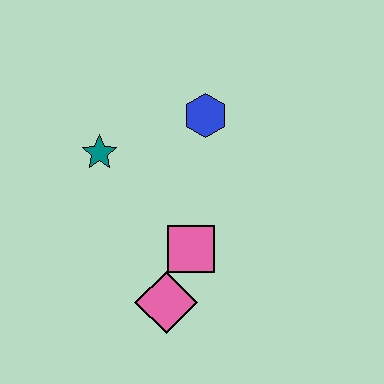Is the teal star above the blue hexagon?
No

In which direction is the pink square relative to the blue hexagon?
The pink square is below the blue hexagon.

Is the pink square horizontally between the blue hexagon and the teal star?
Yes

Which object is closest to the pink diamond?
The pink square is closest to the pink diamond.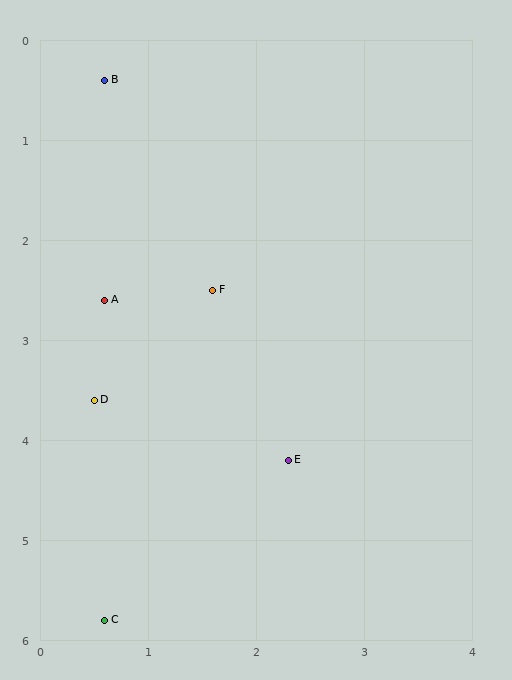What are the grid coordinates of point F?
Point F is at approximately (1.6, 2.5).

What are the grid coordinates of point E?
Point E is at approximately (2.3, 4.2).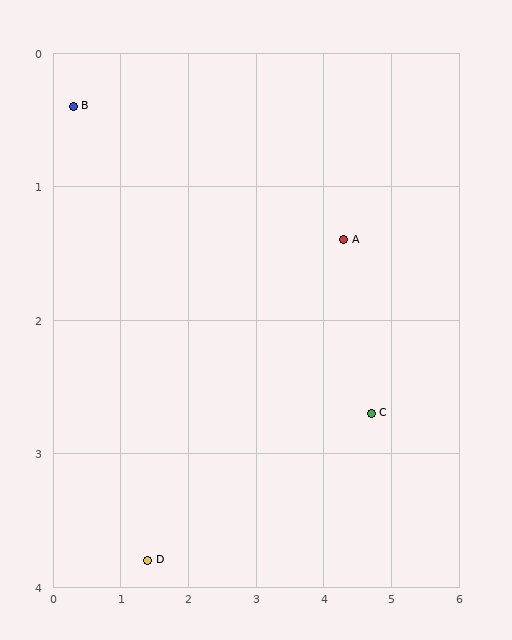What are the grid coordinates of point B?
Point B is at approximately (0.3, 0.4).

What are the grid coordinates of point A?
Point A is at approximately (4.3, 1.4).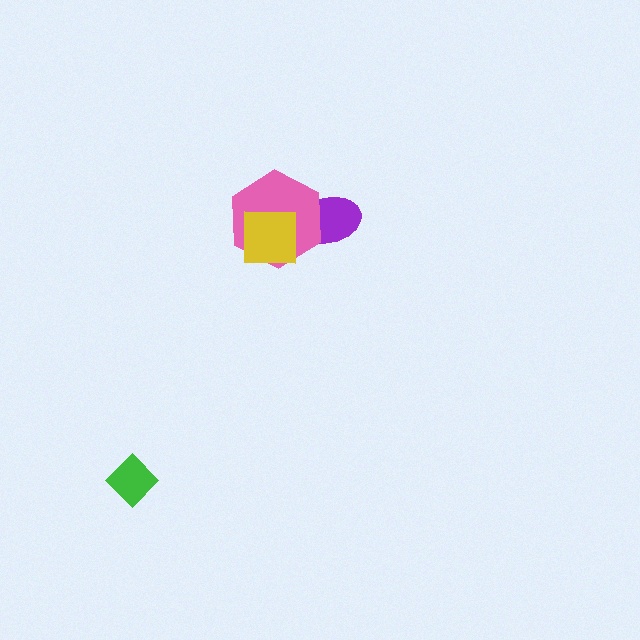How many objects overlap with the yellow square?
1 object overlaps with the yellow square.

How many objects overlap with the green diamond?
0 objects overlap with the green diamond.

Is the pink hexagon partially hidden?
Yes, it is partially covered by another shape.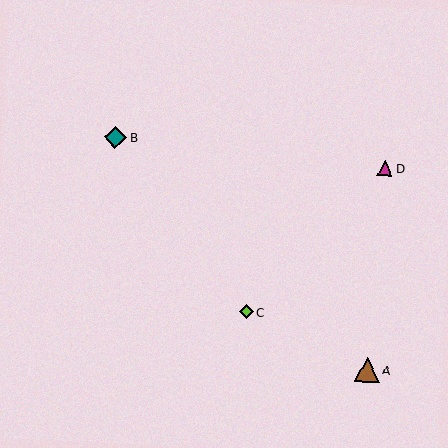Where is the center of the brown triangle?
The center of the brown triangle is at (367, 370).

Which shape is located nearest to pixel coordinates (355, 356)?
The brown triangle (labeled A) at (367, 370) is nearest to that location.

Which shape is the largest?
The brown triangle (labeled A) is the largest.